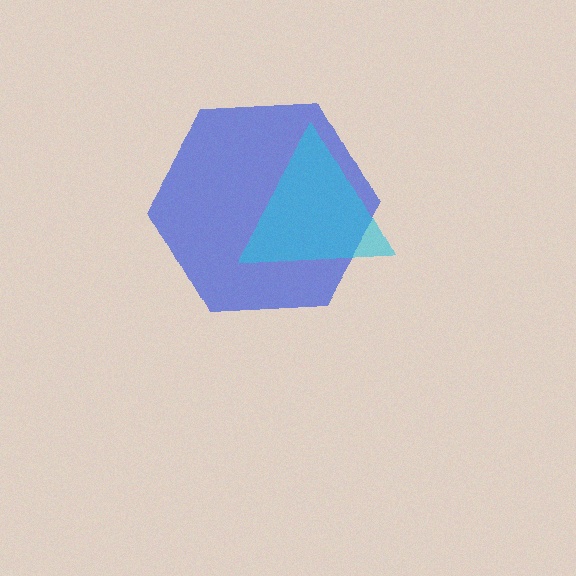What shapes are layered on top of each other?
The layered shapes are: a blue hexagon, a cyan triangle.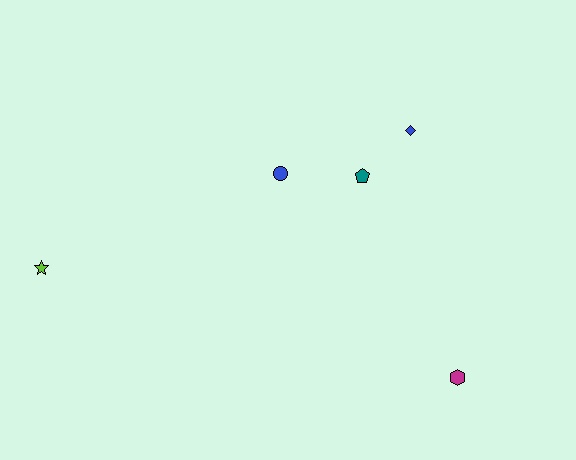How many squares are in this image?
There are no squares.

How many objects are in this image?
There are 5 objects.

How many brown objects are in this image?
There are no brown objects.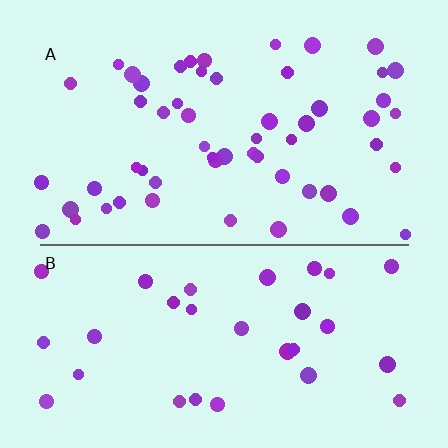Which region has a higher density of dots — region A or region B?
A (the top).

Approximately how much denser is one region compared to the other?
Approximately 1.8× — region A over region B.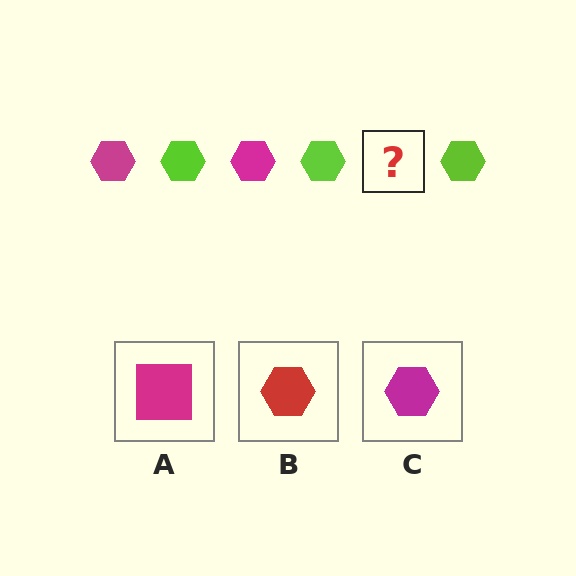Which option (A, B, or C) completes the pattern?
C.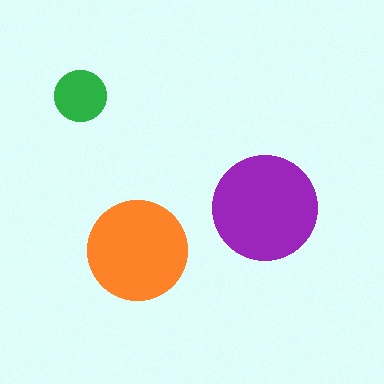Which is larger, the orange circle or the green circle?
The orange one.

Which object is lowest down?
The orange circle is bottommost.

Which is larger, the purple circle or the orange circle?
The purple one.